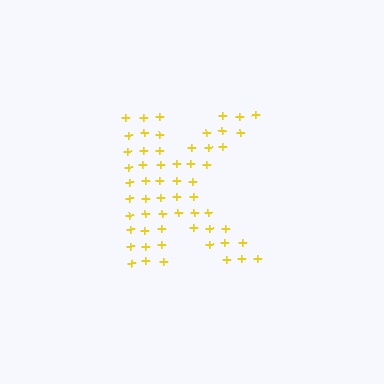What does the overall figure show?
The overall figure shows the letter K.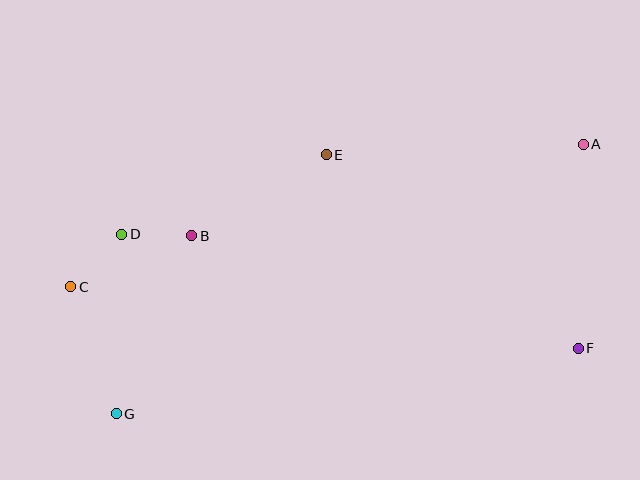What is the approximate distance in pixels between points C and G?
The distance between C and G is approximately 135 pixels.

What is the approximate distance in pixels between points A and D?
The distance between A and D is approximately 470 pixels.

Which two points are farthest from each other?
Points A and G are farthest from each other.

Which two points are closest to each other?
Points B and D are closest to each other.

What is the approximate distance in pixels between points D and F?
The distance between D and F is approximately 471 pixels.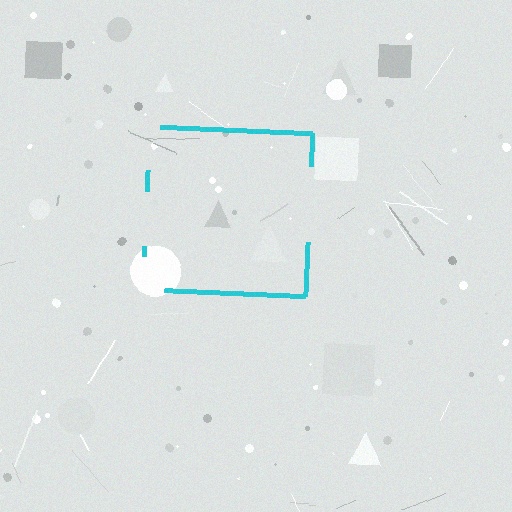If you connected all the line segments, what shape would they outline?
They would outline a square.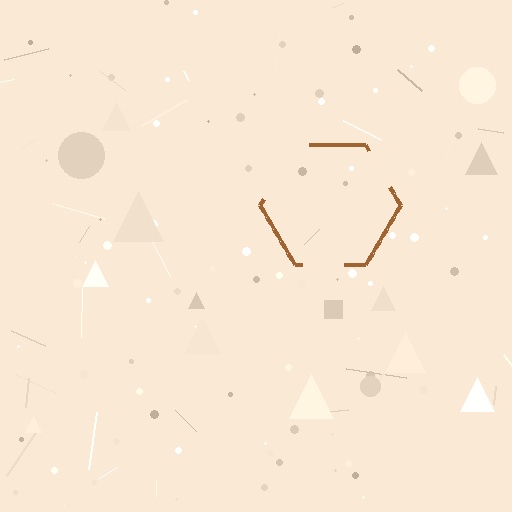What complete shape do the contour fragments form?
The contour fragments form a hexagon.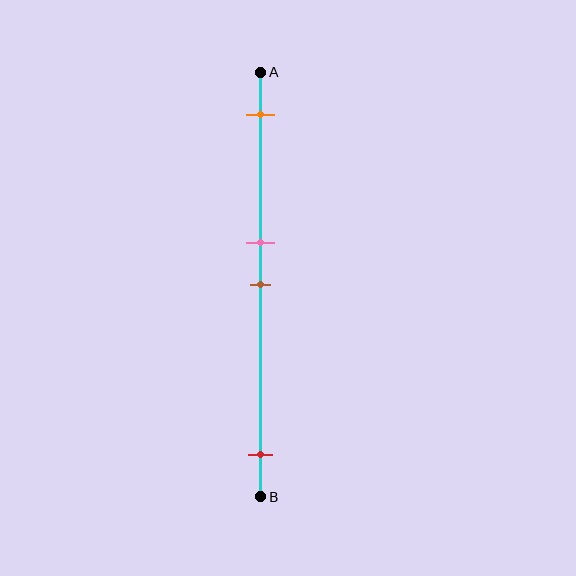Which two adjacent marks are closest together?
The pink and brown marks are the closest adjacent pair.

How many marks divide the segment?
There are 4 marks dividing the segment.